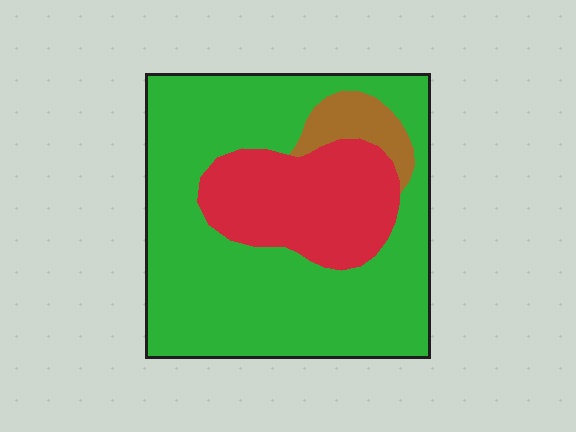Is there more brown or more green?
Green.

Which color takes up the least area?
Brown, at roughly 5%.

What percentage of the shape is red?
Red takes up between a sixth and a third of the shape.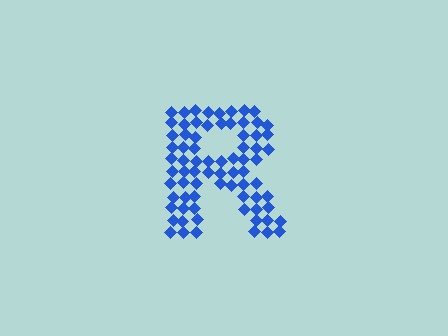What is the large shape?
The large shape is the letter R.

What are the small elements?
The small elements are diamonds.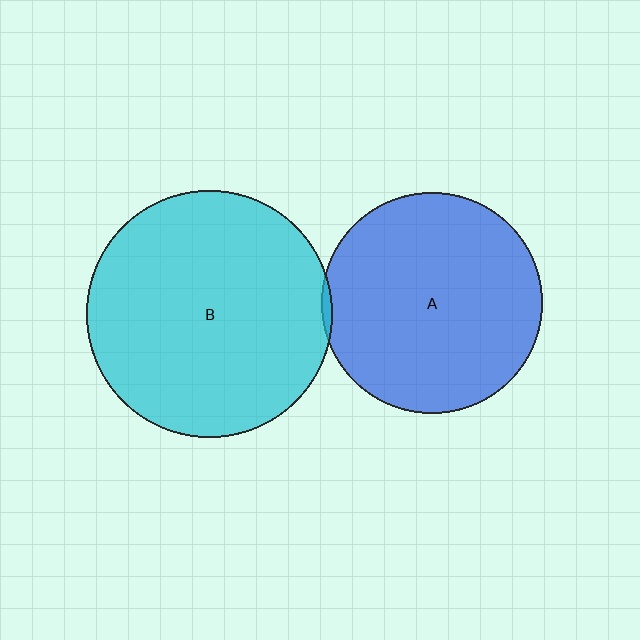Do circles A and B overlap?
Yes.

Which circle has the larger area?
Circle B (cyan).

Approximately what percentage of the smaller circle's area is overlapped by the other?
Approximately 5%.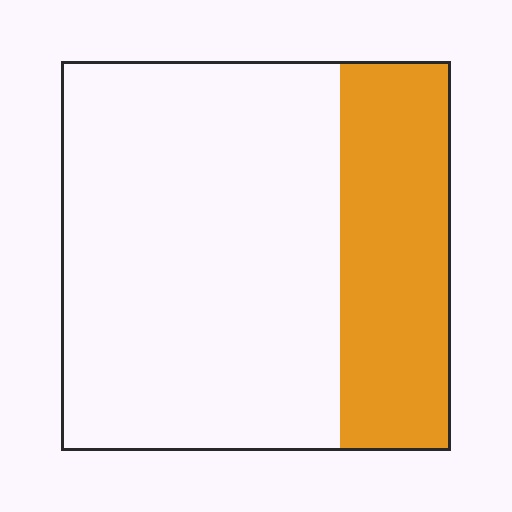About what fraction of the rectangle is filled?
About one quarter (1/4).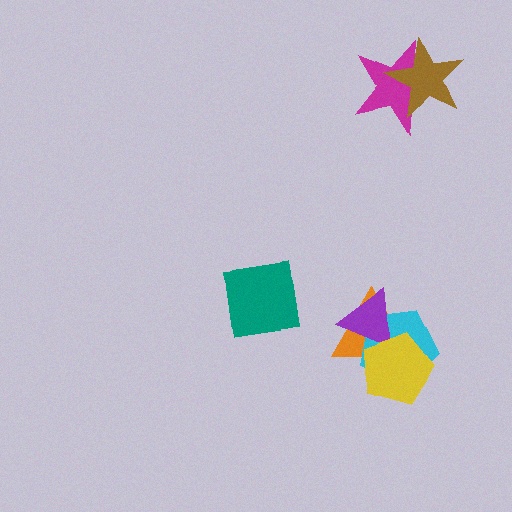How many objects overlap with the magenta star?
1 object overlaps with the magenta star.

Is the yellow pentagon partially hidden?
No, no other shape covers it.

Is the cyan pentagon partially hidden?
Yes, it is partially covered by another shape.